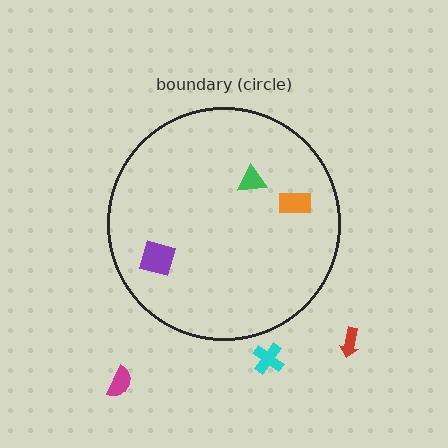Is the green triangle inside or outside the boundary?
Inside.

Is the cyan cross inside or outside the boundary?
Outside.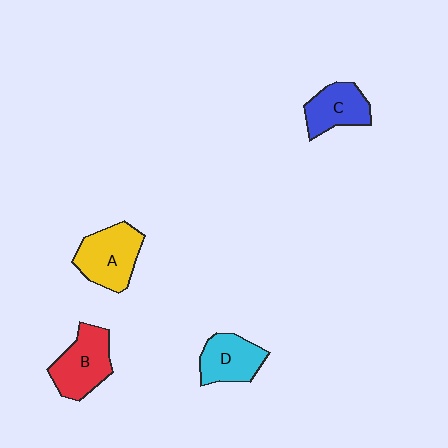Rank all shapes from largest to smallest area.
From largest to smallest: A (yellow), B (red), D (cyan), C (blue).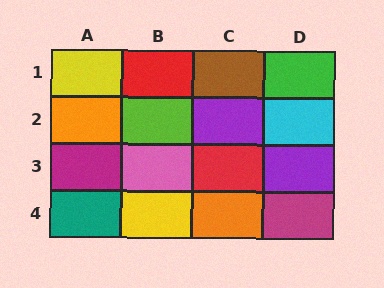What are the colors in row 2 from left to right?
Orange, lime, purple, cyan.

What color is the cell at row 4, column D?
Magenta.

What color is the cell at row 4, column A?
Teal.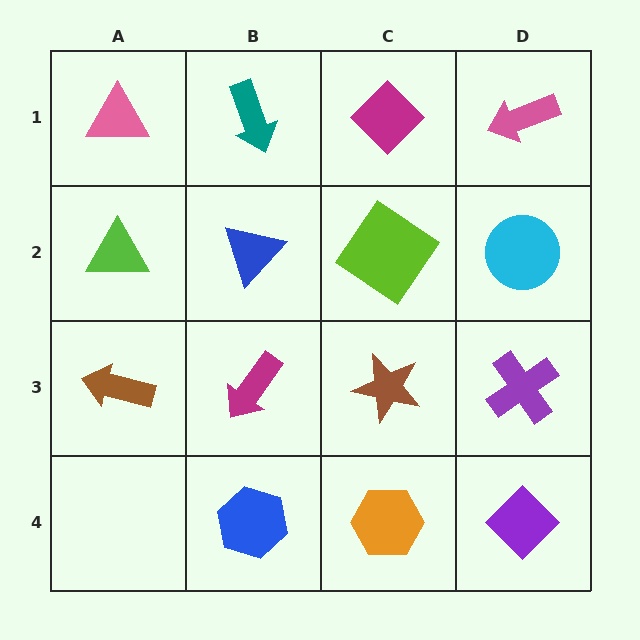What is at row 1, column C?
A magenta diamond.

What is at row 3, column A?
A brown arrow.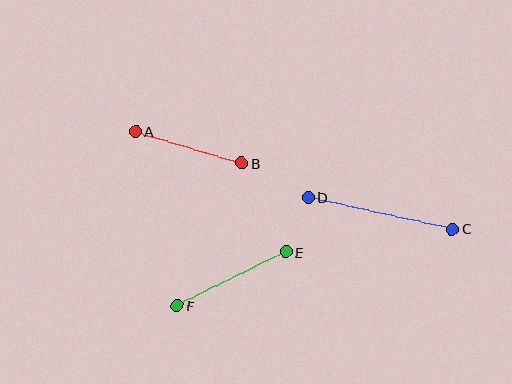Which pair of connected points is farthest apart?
Points C and D are farthest apart.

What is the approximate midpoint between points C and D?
The midpoint is at approximately (380, 213) pixels.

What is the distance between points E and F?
The distance is approximately 121 pixels.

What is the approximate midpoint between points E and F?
The midpoint is at approximately (232, 279) pixels.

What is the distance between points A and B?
The distance is approximately 111 pixels.